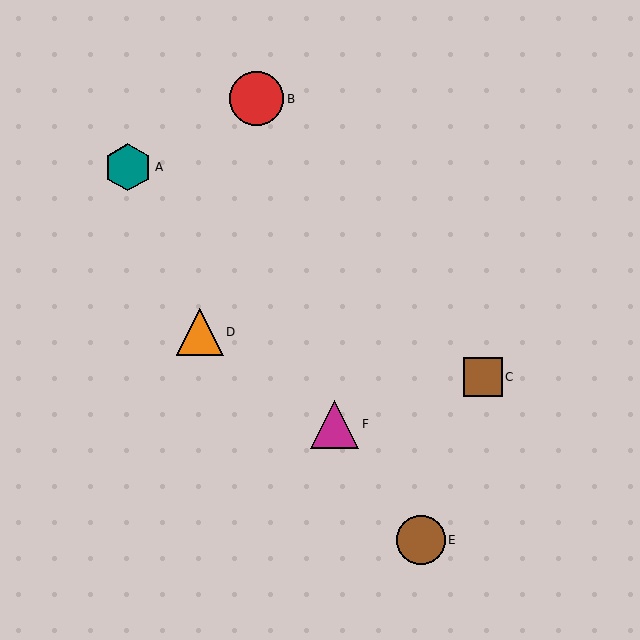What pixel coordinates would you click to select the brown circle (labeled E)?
Click at (421, 540) to select the brown circle E.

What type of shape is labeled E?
Shape E is a brown circle.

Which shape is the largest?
The red circle (labeled B) is the largest.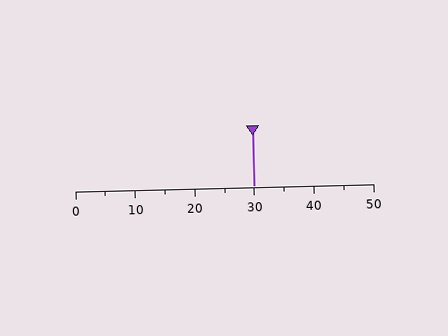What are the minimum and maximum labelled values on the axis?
The axis runs from 0 to 50.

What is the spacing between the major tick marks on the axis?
The major ticks are spaced 10 apart.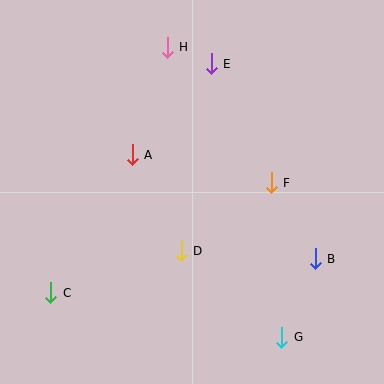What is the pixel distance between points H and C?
The distance between H and C is 272 pixels.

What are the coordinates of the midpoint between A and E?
The midpoint between A and E is at (172, 109).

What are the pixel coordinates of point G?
Point G is at (282, 337).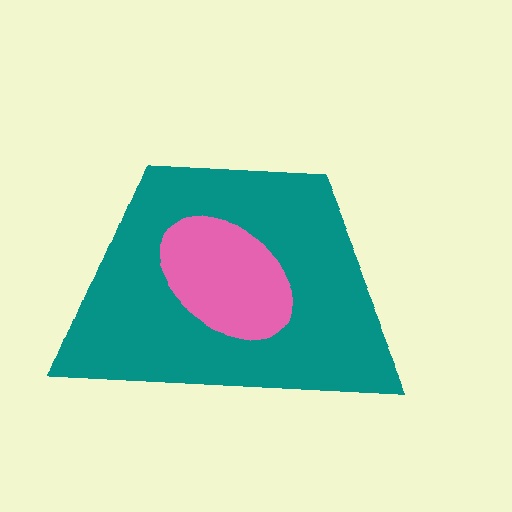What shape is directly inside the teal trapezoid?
The pink ellipse.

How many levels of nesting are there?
2.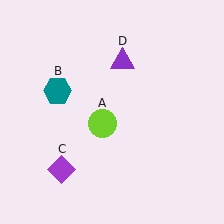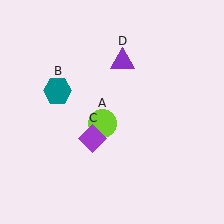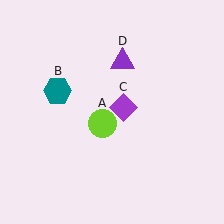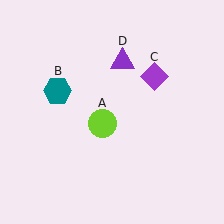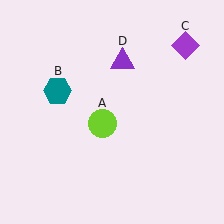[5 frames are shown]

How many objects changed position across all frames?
1 object changed position: purple diamond (object C).